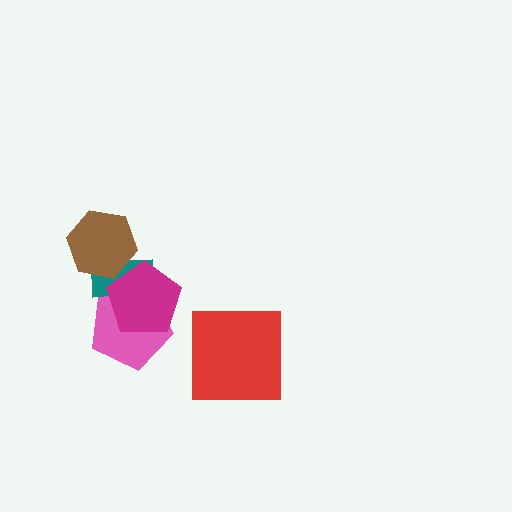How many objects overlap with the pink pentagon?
2 objects overlap with the pink pentagon.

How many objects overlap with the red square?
0 objects overlap with the red square.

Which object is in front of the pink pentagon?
The magenta pentagon is in front of the pink pentagon.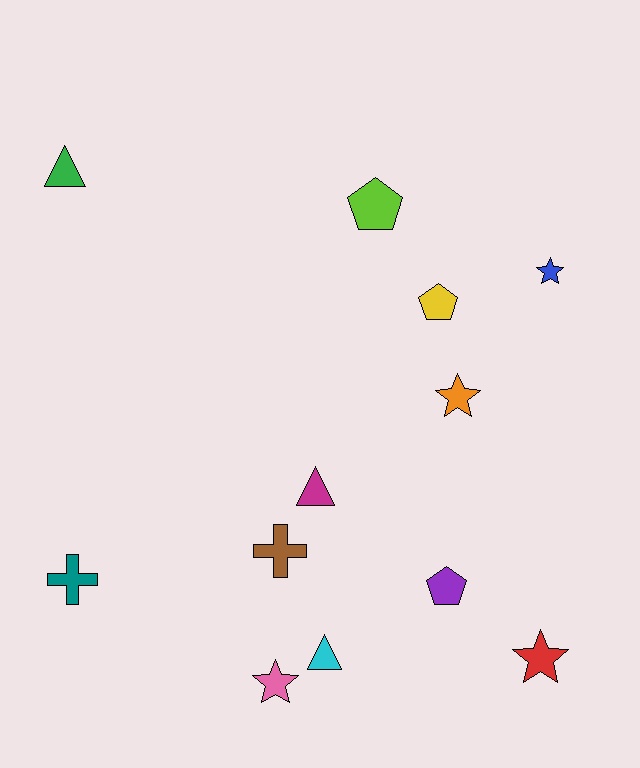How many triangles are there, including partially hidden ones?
There are 3 triangles.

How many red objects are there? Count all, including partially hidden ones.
There is 1 red object.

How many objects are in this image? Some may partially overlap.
There are 12 objects.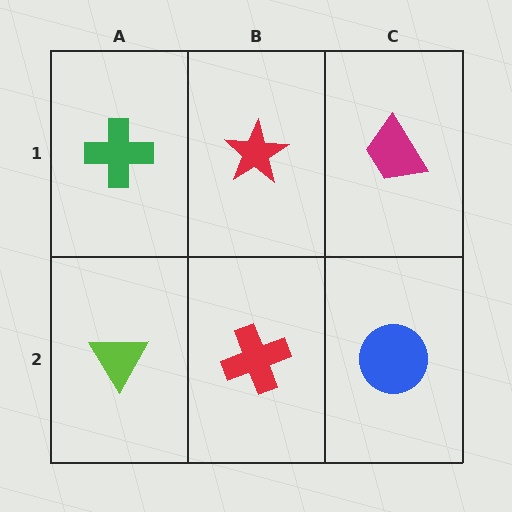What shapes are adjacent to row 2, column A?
A green cross (row 1, column A), a red cross (row 2, column B).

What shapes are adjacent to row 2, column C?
A magenta trapezoid (row 1, column C), a red cross (row 2, column B).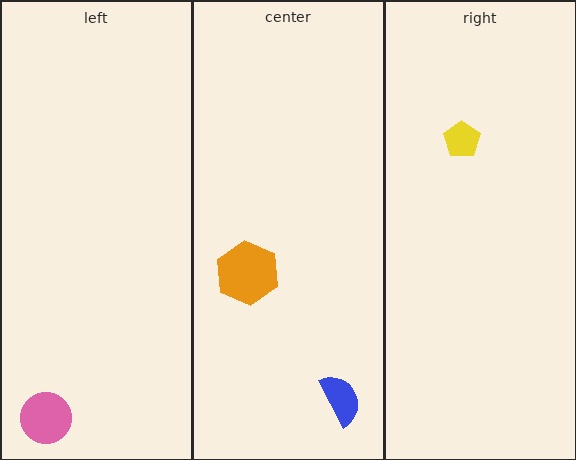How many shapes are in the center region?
2.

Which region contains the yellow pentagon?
The right region.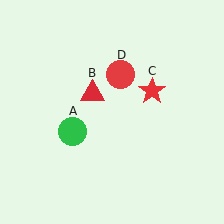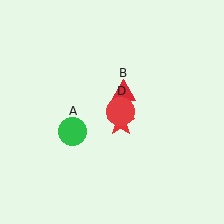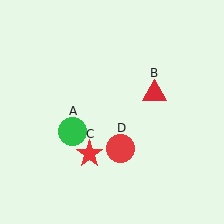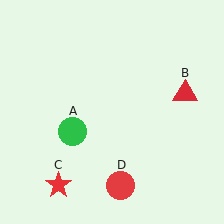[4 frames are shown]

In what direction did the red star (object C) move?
The red star (object C) moved down and to the left.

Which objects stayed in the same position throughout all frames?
Green circle (object A) remained stationary.